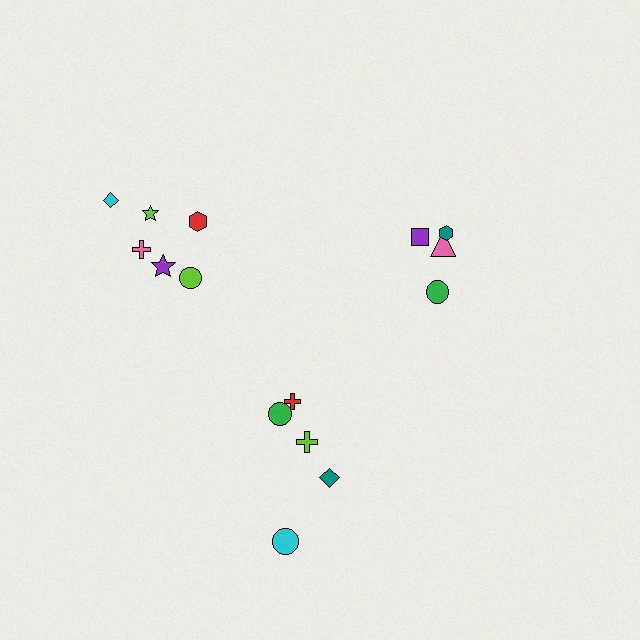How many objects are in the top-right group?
There are 4 objects.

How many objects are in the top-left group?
There are 6 objects.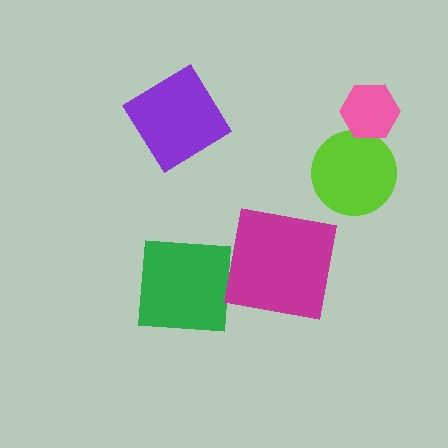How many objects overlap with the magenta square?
0 objects overlap with the magenta square.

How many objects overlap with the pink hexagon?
1 object overlaps with the pink hexagon.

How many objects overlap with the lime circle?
1 object overlaps with the lime circle.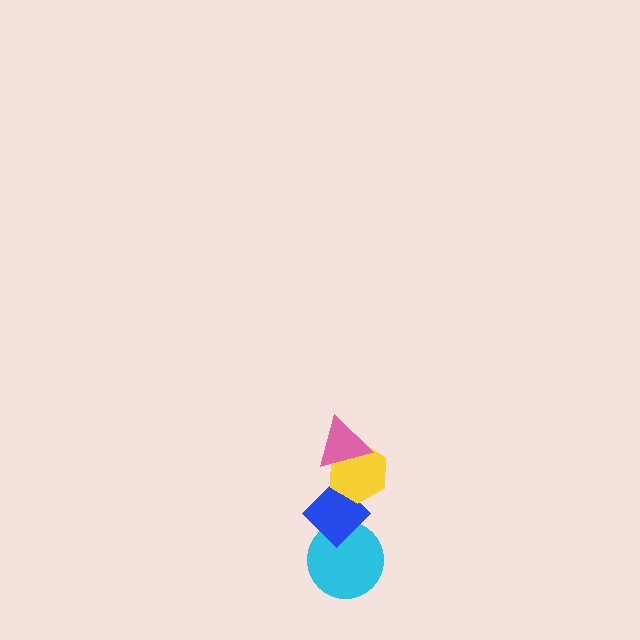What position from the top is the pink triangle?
The pink triangle is 1st from the top.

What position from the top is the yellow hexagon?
The yellow hexagon is 2nd from the top.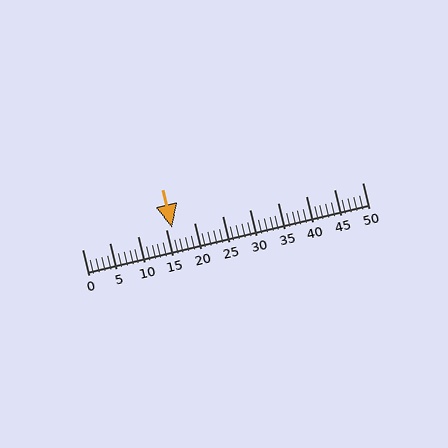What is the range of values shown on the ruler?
The ruler shows values from 0 to 50.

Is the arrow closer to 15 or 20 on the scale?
The arrow is closer to 15.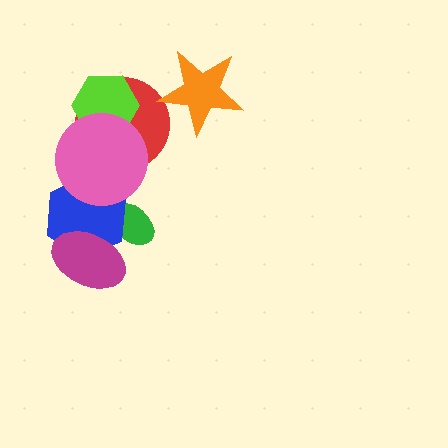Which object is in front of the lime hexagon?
The pink circle is in front of the lime hexagon.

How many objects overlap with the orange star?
0 objects overlap with the orange star.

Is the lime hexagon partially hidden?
Yes, it is partially covered by another shape.